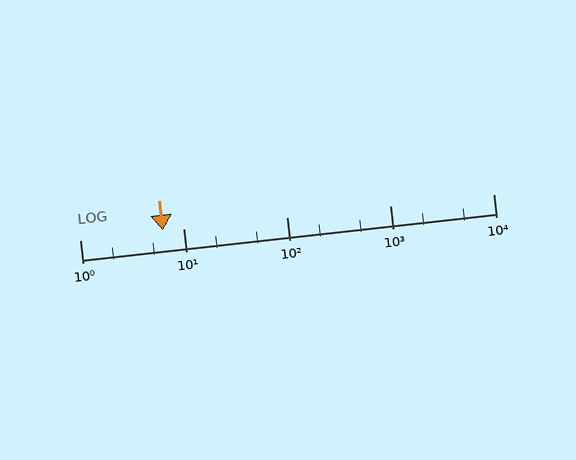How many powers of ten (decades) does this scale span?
The scale spans 4 decades, from 1 to 10000.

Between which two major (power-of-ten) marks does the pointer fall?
The pointer is between 1 and 10.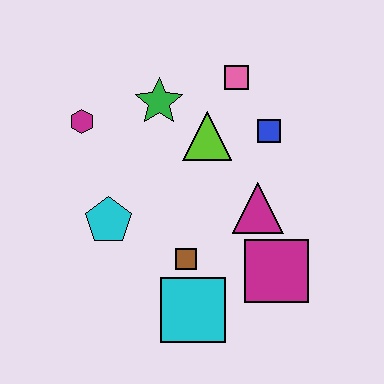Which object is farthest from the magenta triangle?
The magenta hexagon is farthest from the magenta triangle.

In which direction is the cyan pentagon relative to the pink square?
The cyan pentagon is below the pink square.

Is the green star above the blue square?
Yes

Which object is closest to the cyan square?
The brown square is closest to the cyan square.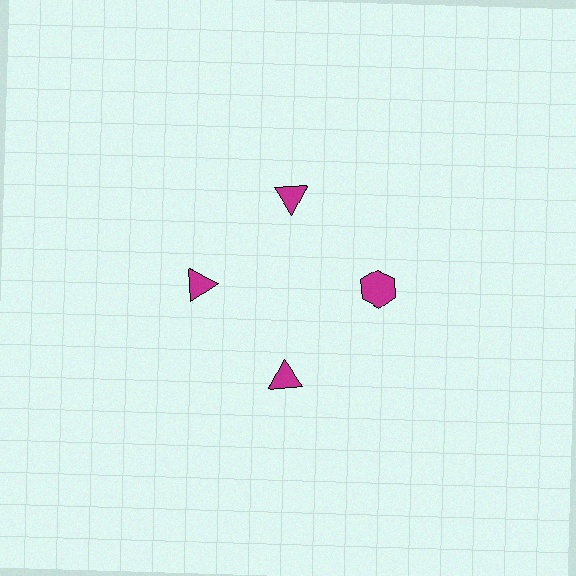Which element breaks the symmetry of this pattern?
The magenta hexagon at roughly the 3 o'clock position breaks the symmetry. All other shapes are magenta triangles.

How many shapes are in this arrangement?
There are 4 shapes arranged in a ring pattern.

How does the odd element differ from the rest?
It has a different shape: hexagon instead of triangle.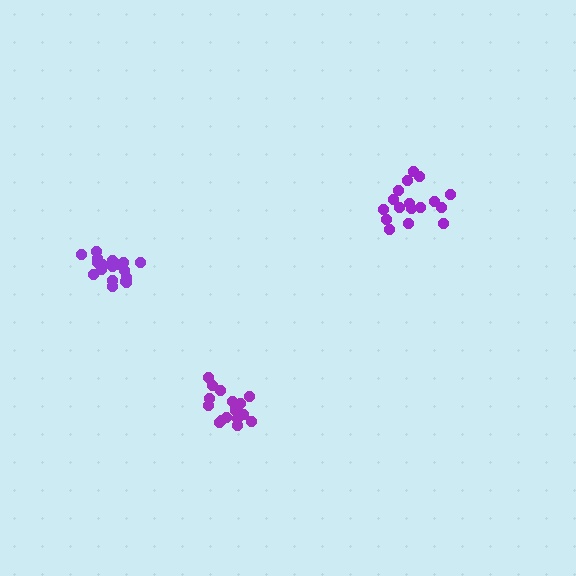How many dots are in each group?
Group 1: 17 dots, Group 2: 17 dots, Group 3: 18 dots (52 total).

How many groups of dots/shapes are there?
There are 3 groups.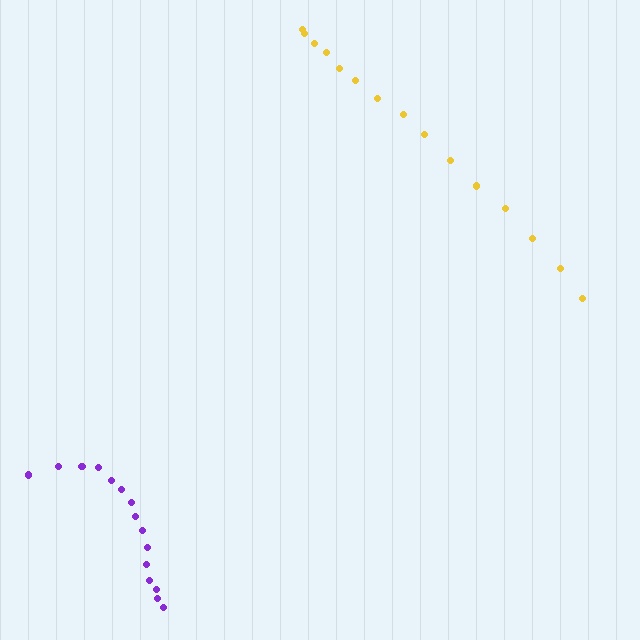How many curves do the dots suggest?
There are 2 distinct paths.